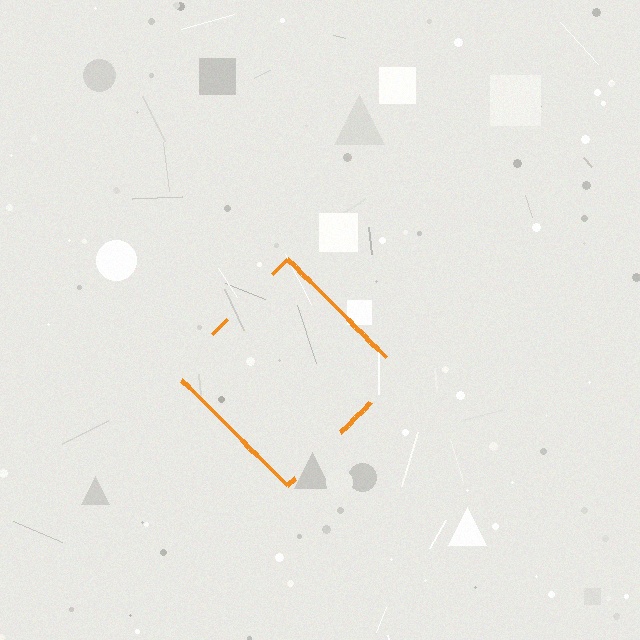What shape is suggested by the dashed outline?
The dashed outline suggests a diamond.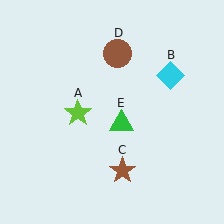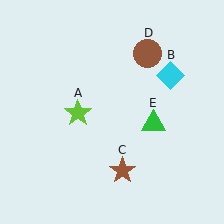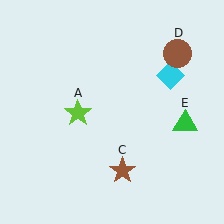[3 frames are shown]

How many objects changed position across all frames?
2 objects changed position: brown circle (object D), green triangle (object E).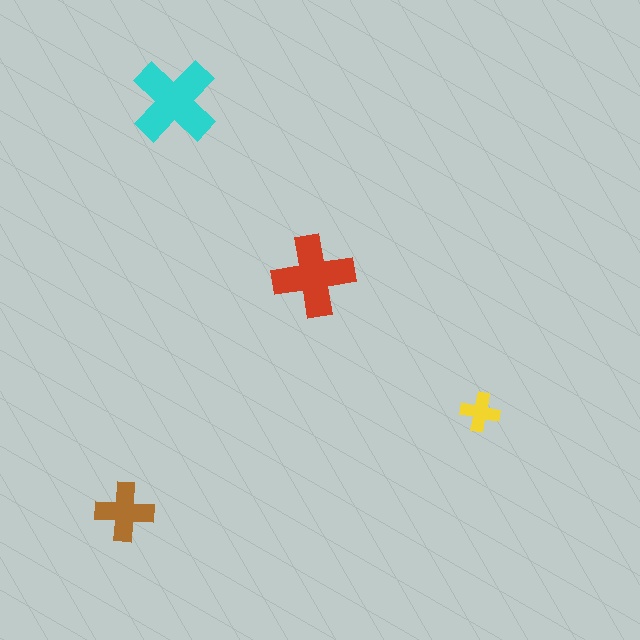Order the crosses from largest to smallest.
the cyan one, the red one, the brown one, the yellow one.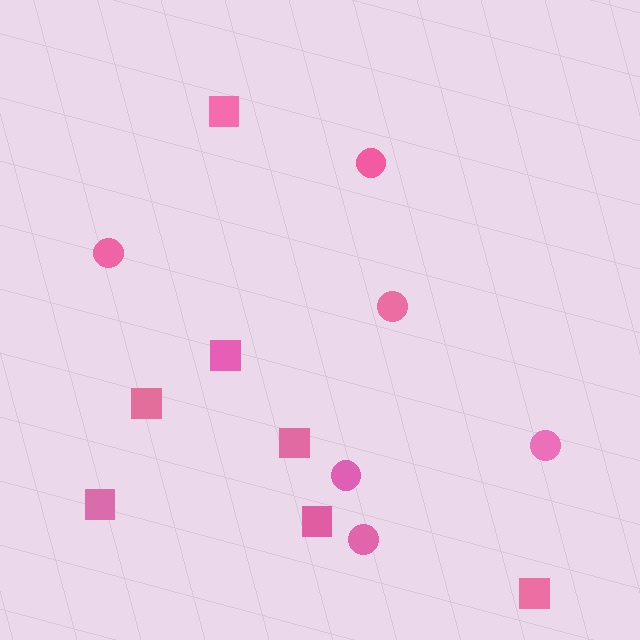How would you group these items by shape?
There are 2 groups: one group of circles (6) and one group of squares (7).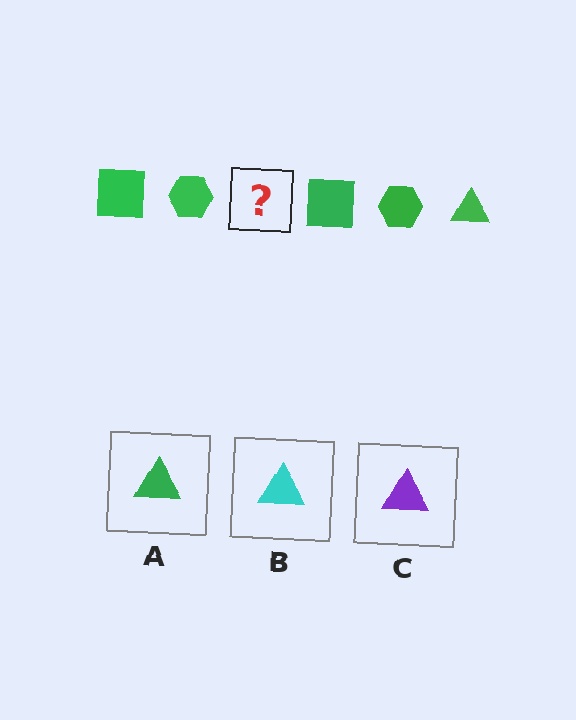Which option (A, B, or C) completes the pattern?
A.